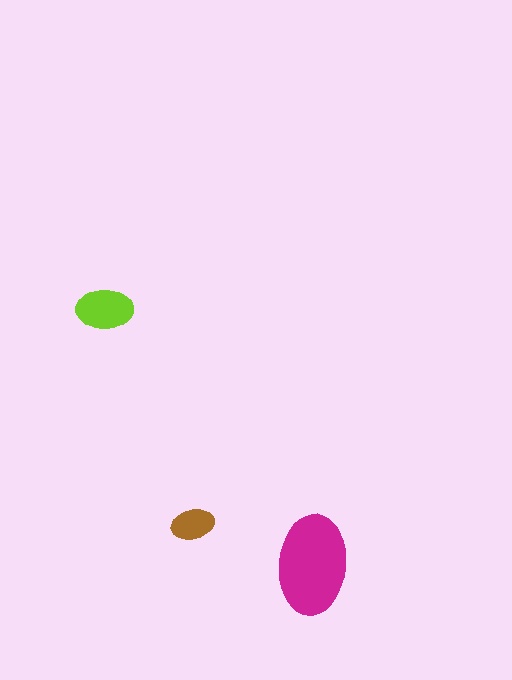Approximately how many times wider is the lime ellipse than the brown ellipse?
About 1.5 times wider.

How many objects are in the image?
There are 3 objects in the image.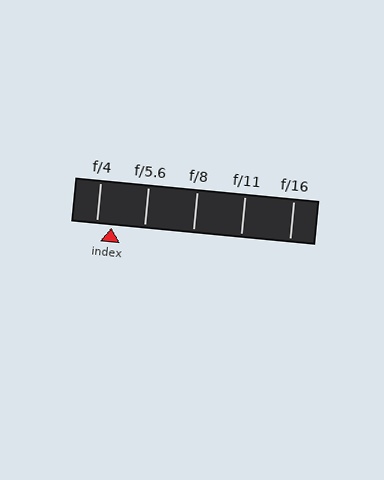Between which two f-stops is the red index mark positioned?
The index mark is between f/4 and f/5.6.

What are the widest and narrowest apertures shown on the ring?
The widest aperture shown is f/4 and the narrowest is f/16.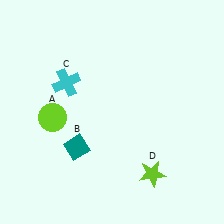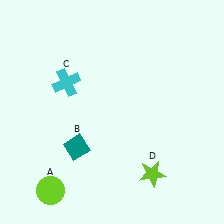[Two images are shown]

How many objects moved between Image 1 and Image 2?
1 object moved between the two images.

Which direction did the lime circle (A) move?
The lime circle (A) moved down.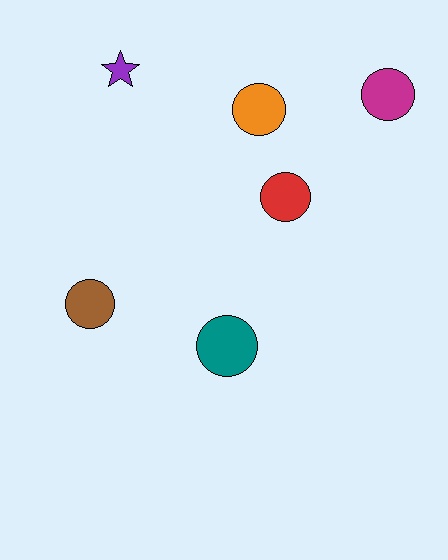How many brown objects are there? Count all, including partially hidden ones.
There is 1 brown object.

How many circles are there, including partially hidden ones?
There are 5 circles.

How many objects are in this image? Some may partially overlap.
There are 6 objects.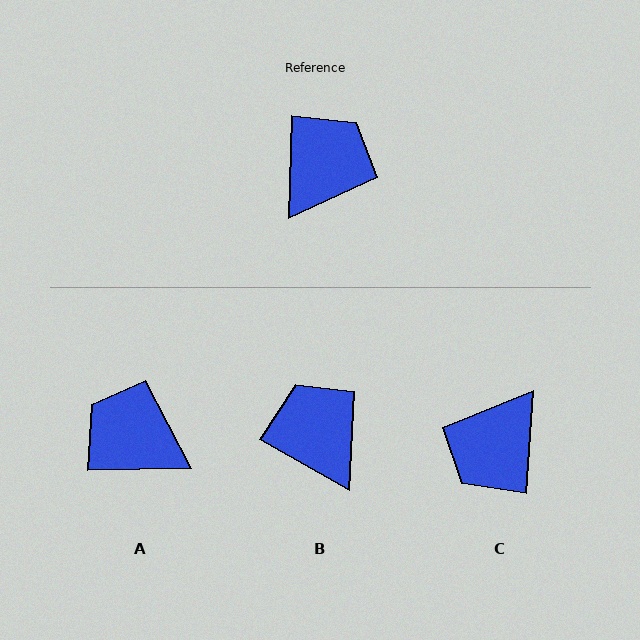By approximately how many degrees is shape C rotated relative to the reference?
Approximately 178 degrees counter-clockwise.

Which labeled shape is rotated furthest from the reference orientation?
C, about 178 degrees away.